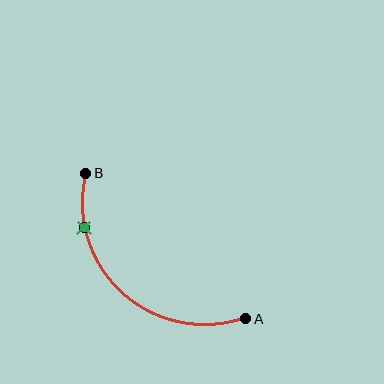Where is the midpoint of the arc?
The arc midpoint is the point on the curve farthest from the straight line joining A and B. It sits below and to the left of that line.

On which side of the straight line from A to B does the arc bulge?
The arc bulges below and to the left of the straight line connecting A and B.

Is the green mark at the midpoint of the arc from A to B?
No. The green mark lies on the arc but is closer to endpoint B. The arc midpoint would be at the point on the curve equidistant along the arc from both A and B.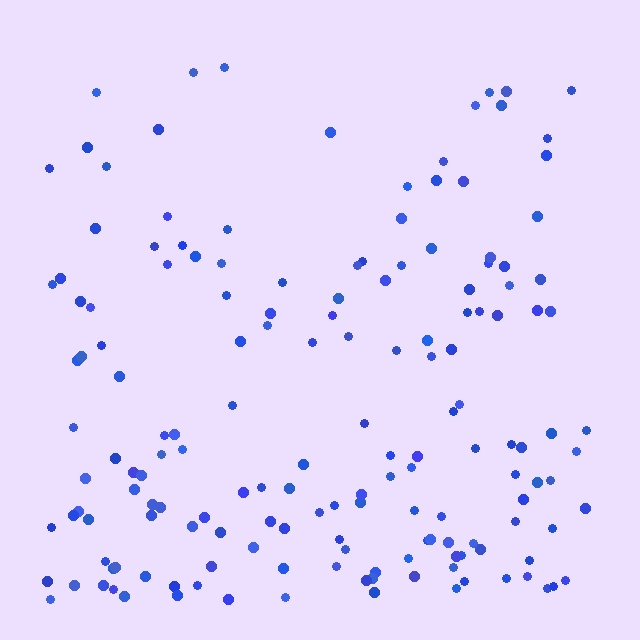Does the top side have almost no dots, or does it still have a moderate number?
Still a moderate number, just noticeably fewer than the bottom.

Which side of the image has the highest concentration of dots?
The bottom.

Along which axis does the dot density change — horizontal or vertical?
Vertical.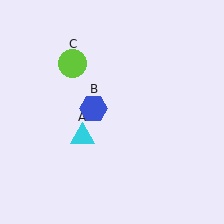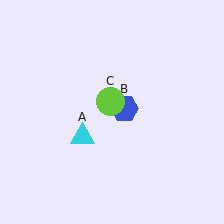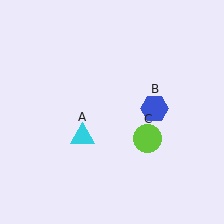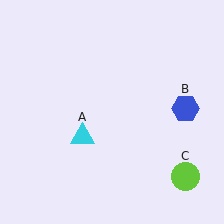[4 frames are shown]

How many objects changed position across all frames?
2 objects changed position: blue hexagon (object B), lime circle (object C).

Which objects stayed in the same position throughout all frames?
Cyan triangle (object A) remained stationary.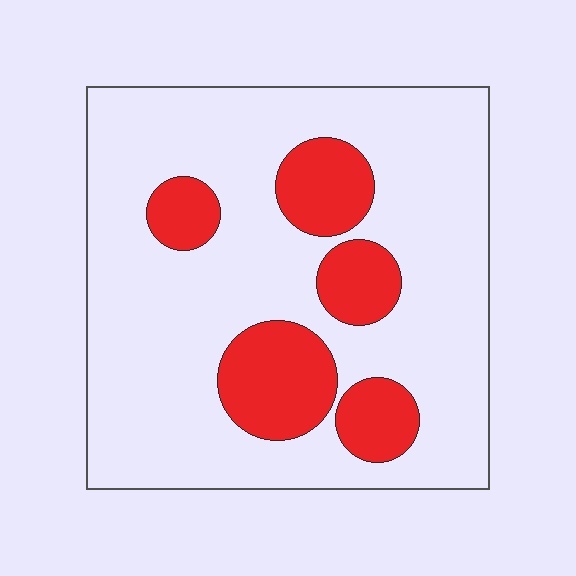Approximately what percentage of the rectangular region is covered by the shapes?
Approximately 20%.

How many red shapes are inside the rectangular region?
5.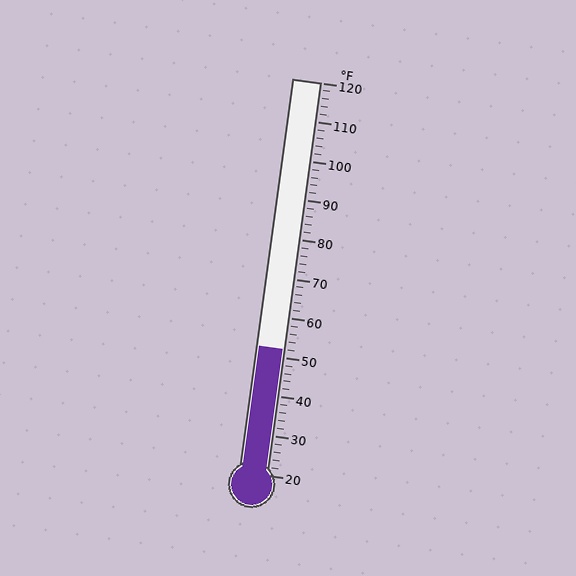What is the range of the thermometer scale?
The thermometer scale ranges from 20°F to 120°F.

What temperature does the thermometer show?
The thermometer shows approximately 52°F.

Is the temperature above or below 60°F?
The temperature is below 60°F.